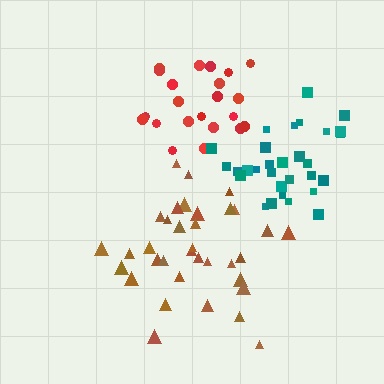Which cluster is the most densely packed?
Teal.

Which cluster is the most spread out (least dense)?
Brown.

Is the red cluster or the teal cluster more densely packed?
Teal.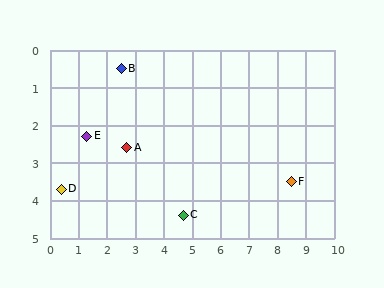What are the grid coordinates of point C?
Point C is at approximately (4.7, 4.4).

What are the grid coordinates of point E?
Point E is at approximately (1.3, 2.3).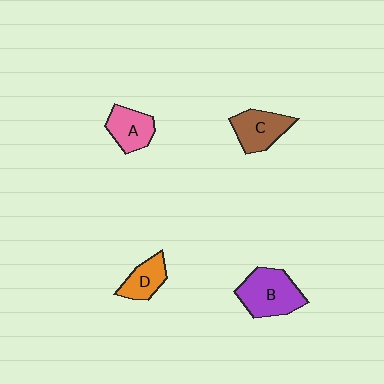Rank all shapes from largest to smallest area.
From largest to smallest: B (purple), C (brown), A (pink), D (orange).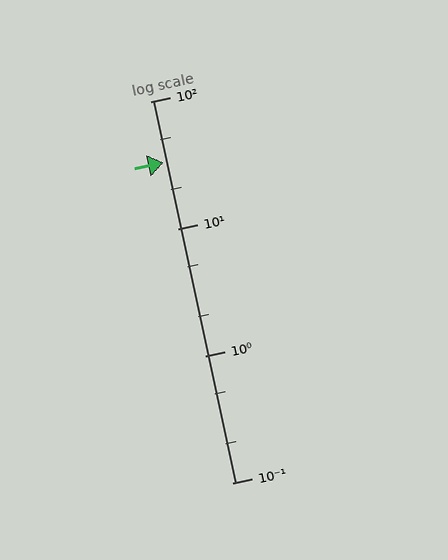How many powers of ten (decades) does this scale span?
The scale spans 3 decades, from 0.1 to 100.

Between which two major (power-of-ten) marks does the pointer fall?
The pointer is between 10 and 100.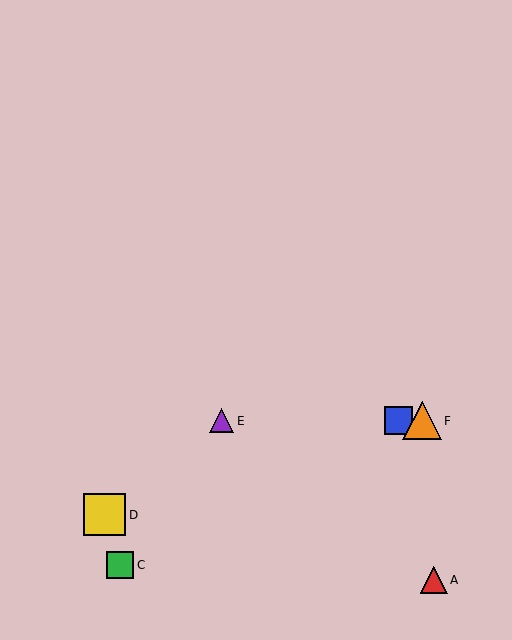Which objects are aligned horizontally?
Objects B, E, F are aligned horizontally.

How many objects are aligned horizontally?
3 objects (B, E, F) are aligned horizontally.